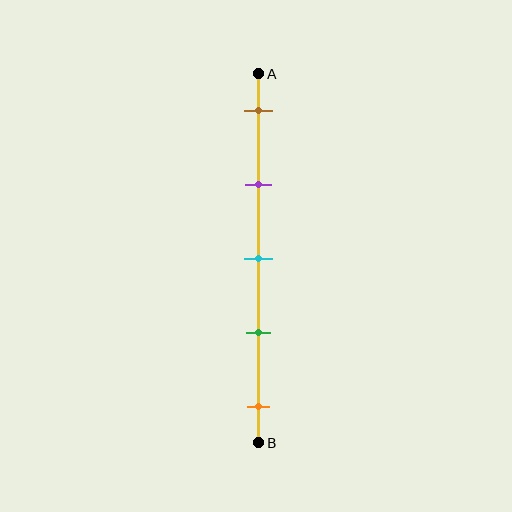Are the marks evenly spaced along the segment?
Yes, the marks are approximately evenly spaced.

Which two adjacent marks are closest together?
The cyan and green marks are the closest adjacent pair.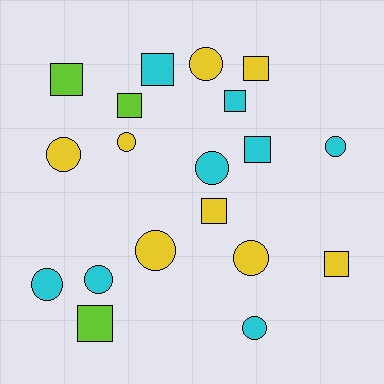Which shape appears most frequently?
Circle, with 10 objects.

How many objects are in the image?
There are 19 objects.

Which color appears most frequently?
Yellow, with 8 objects.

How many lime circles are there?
There are no lime circles.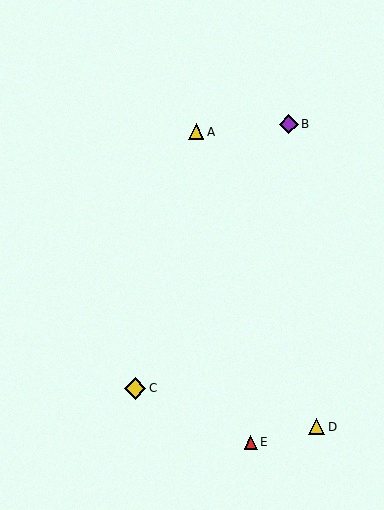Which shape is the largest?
The yellow diamond (labeled C) is the largest.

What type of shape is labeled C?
Shape C is a yellow diamond.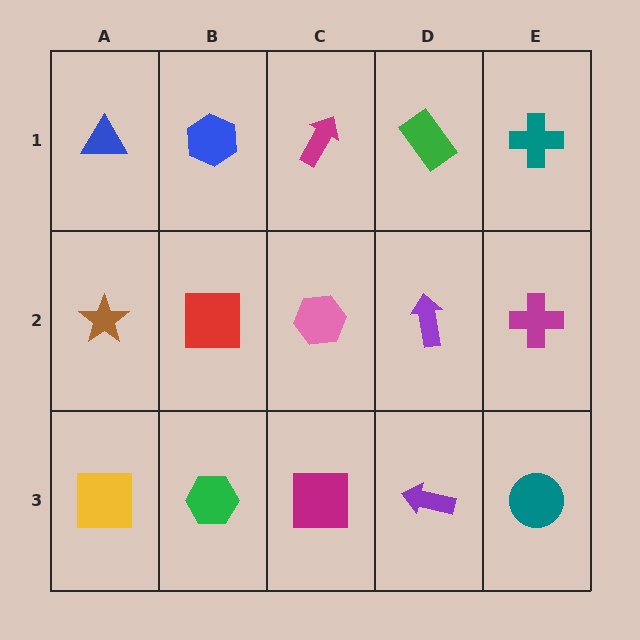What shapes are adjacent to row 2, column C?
A magenta arrow (row 1, column C), a magenta square (row 3, column C), a red square (row 2, column B), a purple arrow (row 2, column D).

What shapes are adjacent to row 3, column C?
A pink hexagon (row 2, column C), a green hexagon (row 3, column B), a purple arrow (row 3, column D).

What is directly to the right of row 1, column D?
A teal cross.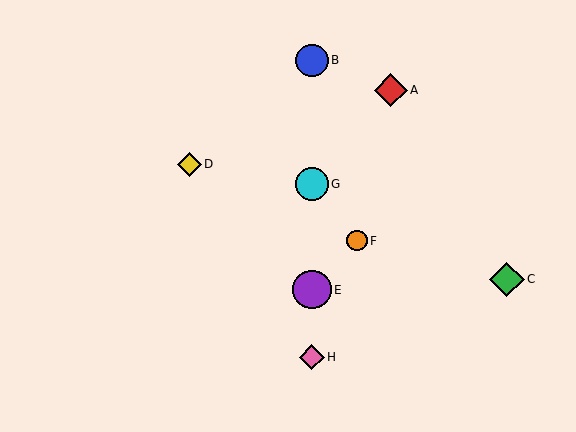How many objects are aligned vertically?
4 objects (B, E, G, H) are aligned vertically.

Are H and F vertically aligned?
No, H is at x≈312 and F is at x≈357.